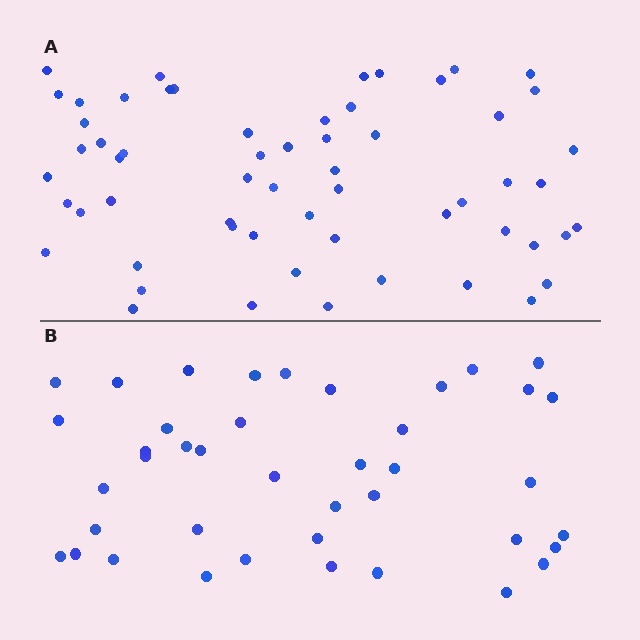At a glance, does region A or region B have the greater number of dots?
Region A (the top region) has more dots.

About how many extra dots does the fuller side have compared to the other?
Region A has approximately 20 more dots than region B.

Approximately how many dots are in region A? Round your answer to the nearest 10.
About 60 dots. (The exact count is 59, which rounds to 60.)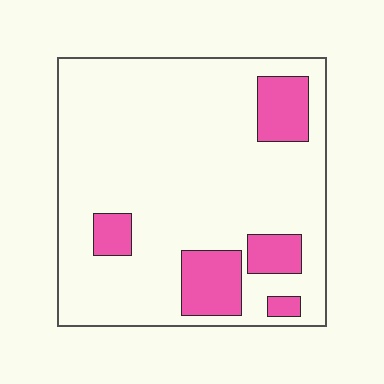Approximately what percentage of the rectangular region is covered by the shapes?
Approximately 15%.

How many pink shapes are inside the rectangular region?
5.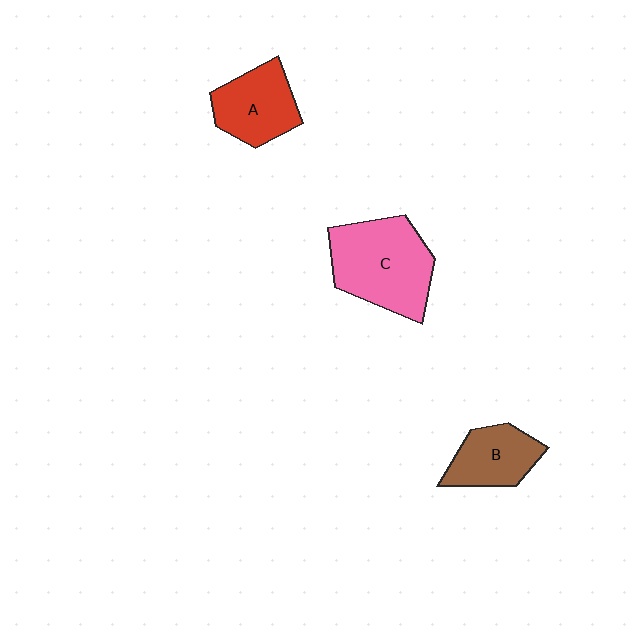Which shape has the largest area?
Shape C (pink).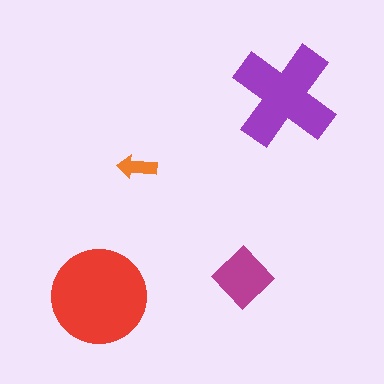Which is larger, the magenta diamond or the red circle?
The red circle.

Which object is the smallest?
The orange arrow.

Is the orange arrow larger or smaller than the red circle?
Smaller.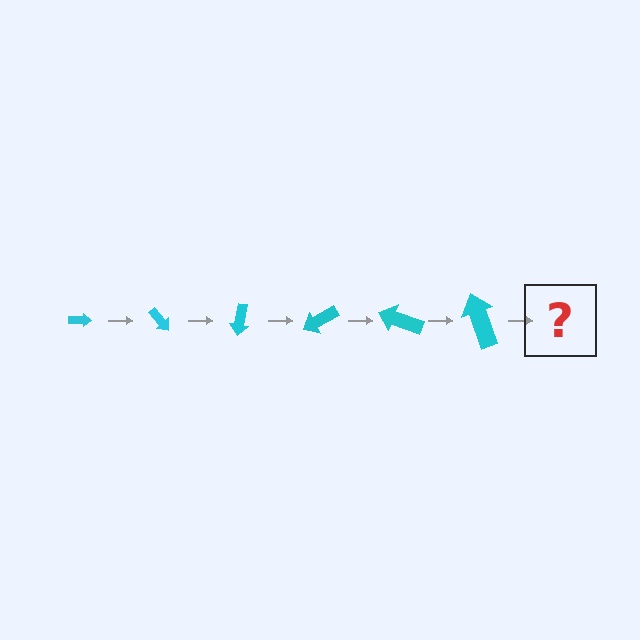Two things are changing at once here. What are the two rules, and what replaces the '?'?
The two rules are that the arrow grows larger each step and it rotates 50 degrees each step. The '?' should be an arrow, larger than the previous one and rotated 300 degrees from the start.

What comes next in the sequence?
The next element should be an arrow, larger than the previous one and rotated 300 degrees from the start.